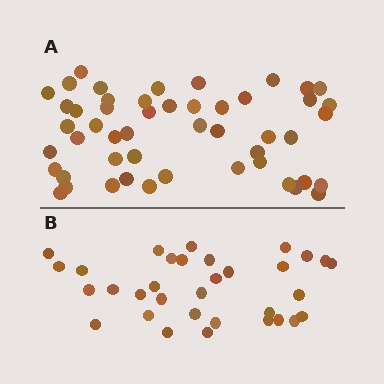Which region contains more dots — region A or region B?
Region A (the top region) has more dots.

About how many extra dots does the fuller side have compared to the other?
Region A has approximately 15 more dots than region B.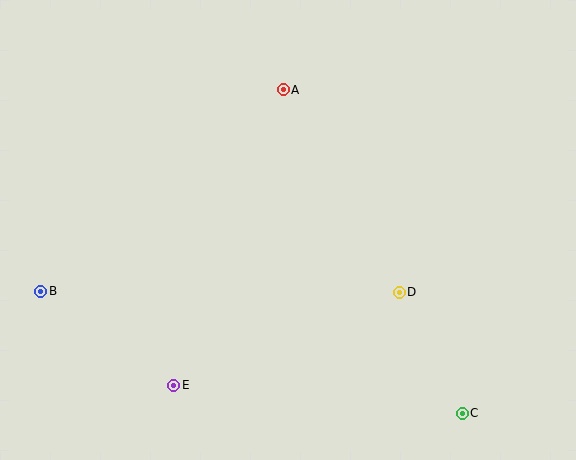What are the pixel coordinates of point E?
Point E is at (174, 385).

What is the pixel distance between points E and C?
The distance between E and C is 290 pixels.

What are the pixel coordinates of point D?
Point D is at (399, 292).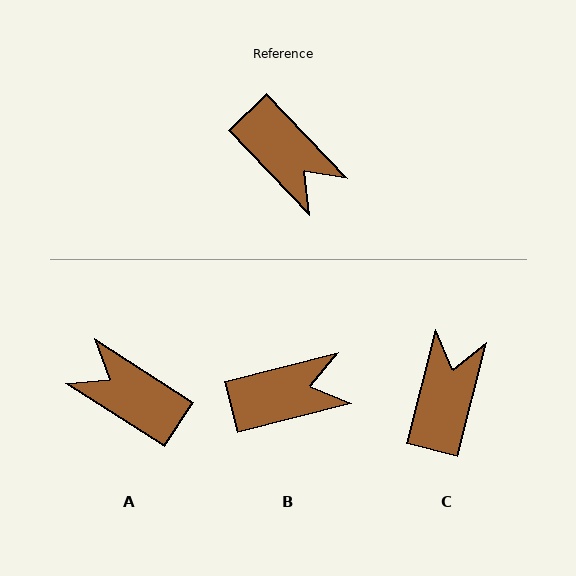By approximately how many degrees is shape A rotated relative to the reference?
Approximately 167 degrees clockwise.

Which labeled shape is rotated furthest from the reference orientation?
A, about 167 degrees away.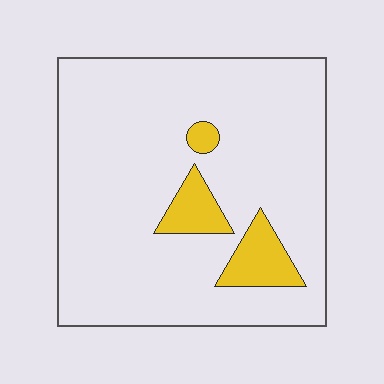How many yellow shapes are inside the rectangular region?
3.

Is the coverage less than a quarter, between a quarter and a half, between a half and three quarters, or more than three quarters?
Less than a quarter.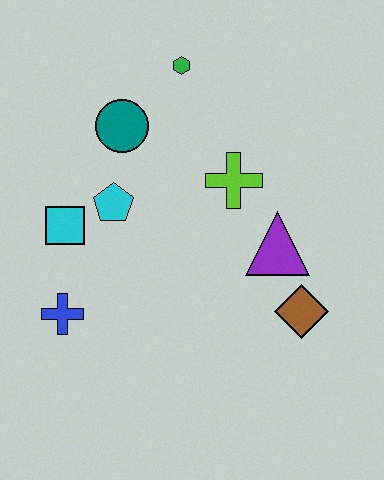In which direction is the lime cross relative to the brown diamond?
The lime cross is above the brown diamond.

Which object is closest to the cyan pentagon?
The cyan square is closest to the cyan pentagon.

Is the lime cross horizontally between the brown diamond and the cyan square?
Yes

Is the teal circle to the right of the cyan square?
Yes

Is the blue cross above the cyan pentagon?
No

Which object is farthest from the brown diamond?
The green hexagon is farthest from the brown diamond.